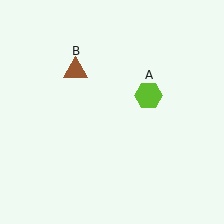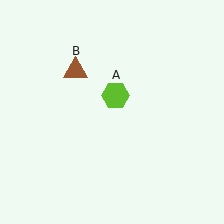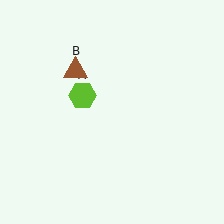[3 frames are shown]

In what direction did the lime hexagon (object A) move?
The lime hexagon (object A) moved left.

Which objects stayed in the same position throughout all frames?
Brown triangle (object B) remained stationary.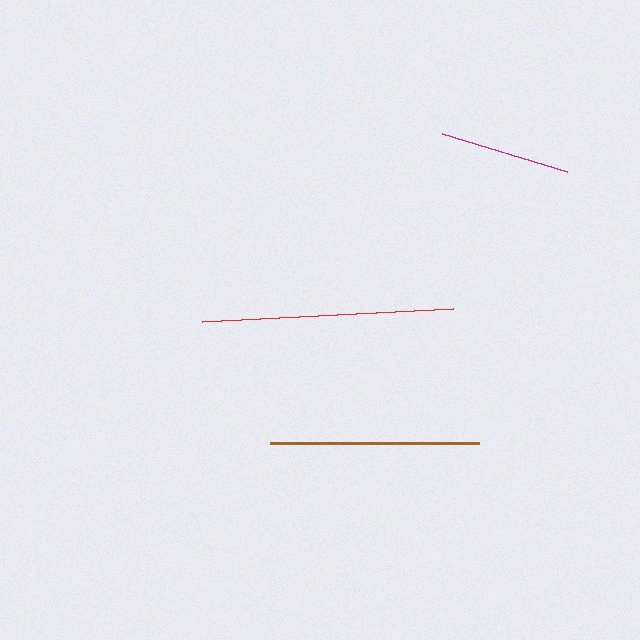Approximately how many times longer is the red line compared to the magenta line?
The red line is approximately 1.9 times the length of the magenta line.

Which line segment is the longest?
The red line is the longest at approximately 251 pixels.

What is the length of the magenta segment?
The magenta segment is approximately 131 pixels long.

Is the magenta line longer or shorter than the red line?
The red line is longer than the magenta line.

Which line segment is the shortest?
The magenta line is the shortest at approximately 131 pixels.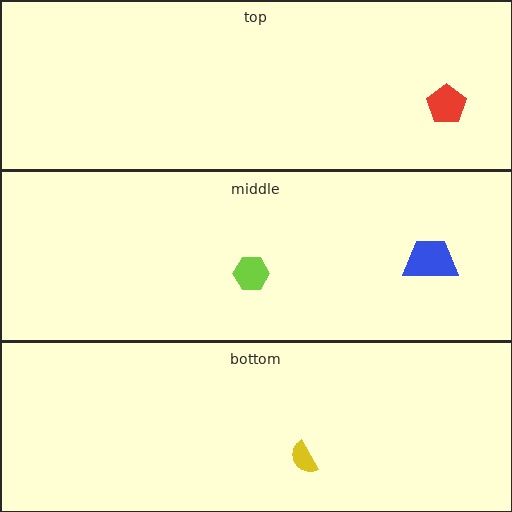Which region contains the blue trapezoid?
The middle region.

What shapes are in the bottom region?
The yellow semicircle.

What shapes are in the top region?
The red pentagon.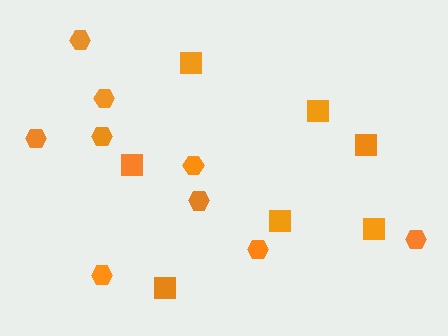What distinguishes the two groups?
There are 2 groups: one group of hexagons (9) and one group of squares (7).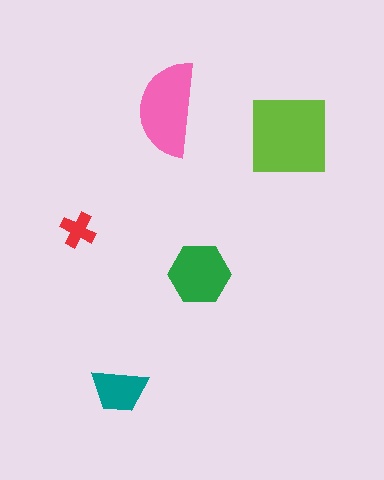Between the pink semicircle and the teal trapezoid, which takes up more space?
The pink semicircle.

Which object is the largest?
The lime square.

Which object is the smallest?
The red cross.